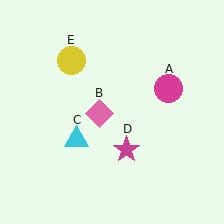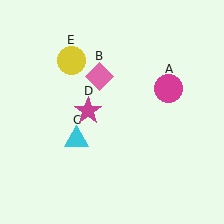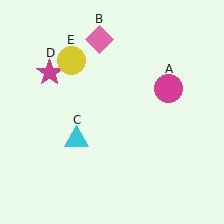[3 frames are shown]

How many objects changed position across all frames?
2 objects changed position: pink diamond (object B), magenta star (object D).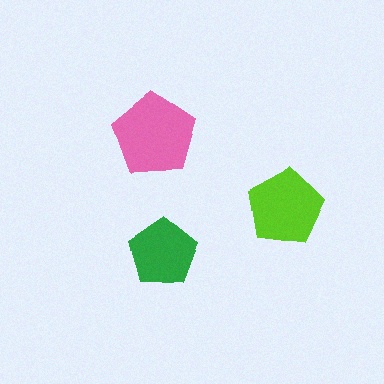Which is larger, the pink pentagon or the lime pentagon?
The pink one.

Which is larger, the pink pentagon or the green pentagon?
The pink one.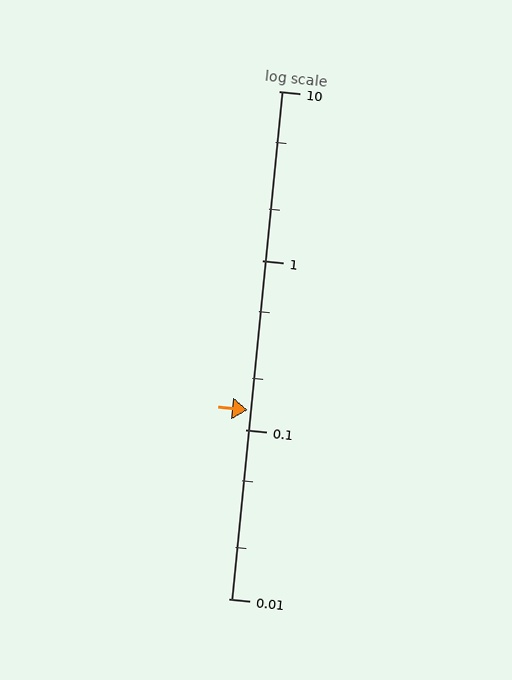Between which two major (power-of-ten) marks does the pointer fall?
The pointer is between 0.1 and 1.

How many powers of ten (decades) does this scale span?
The scale spans 3 decades, from 0.01 to 10.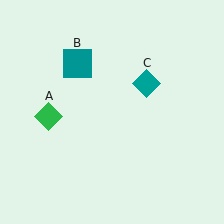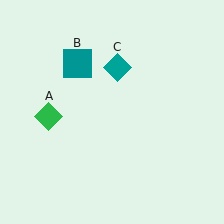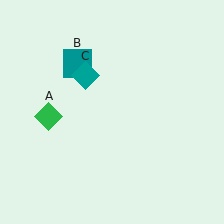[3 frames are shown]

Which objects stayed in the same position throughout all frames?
Green diamond (object A) and teal square (object B) remained stationary.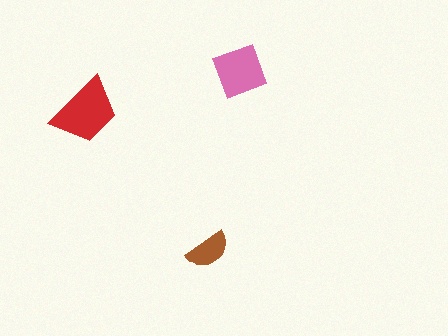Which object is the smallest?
The brown semicircle.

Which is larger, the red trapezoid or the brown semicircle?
The red trapezoid.